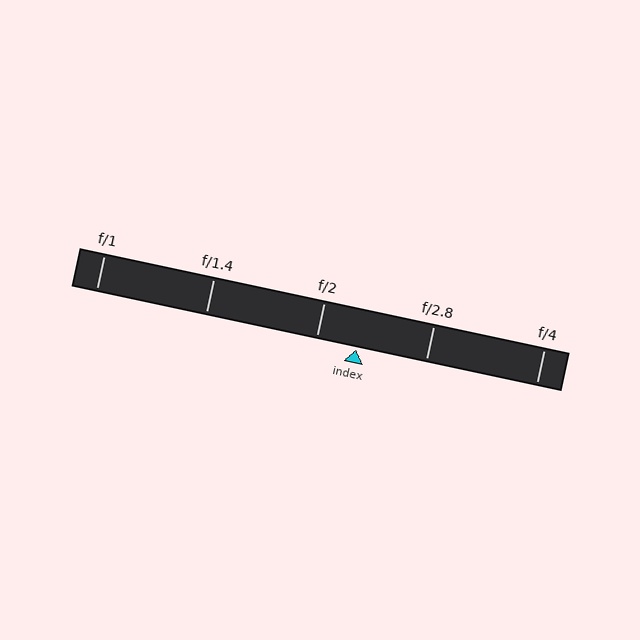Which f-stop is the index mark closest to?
The index mark is closest to f/2.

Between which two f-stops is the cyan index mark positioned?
The index mark is between f/2 and f/2.8.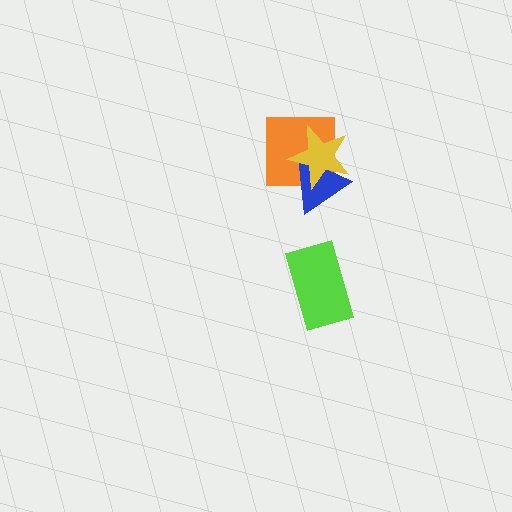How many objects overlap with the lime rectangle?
0 objects overlap with the lime rectangle.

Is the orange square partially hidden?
Yes, it is partially covered by another shape.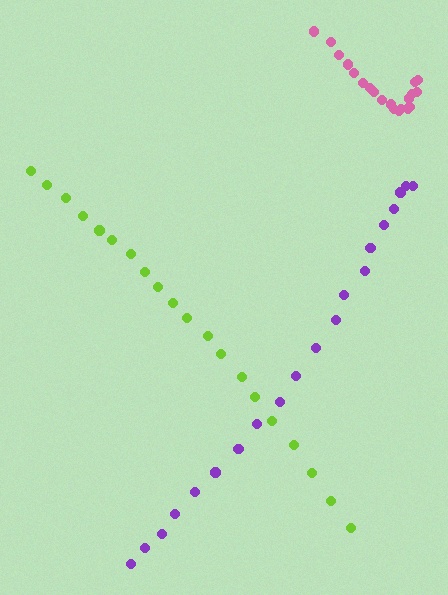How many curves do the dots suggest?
There are 3 distinct paths.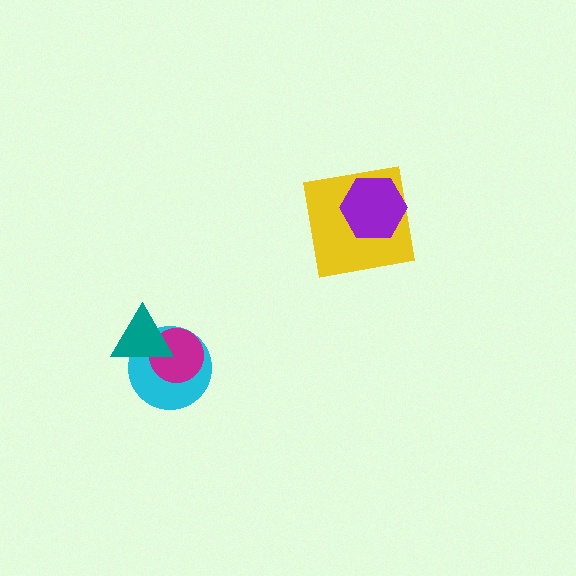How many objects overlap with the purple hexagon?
1 object overlaps with the purple hexagon.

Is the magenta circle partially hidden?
Yes, it is partially covered by another shape.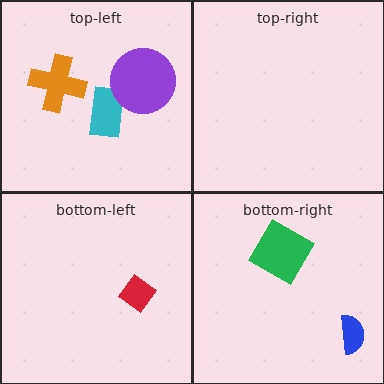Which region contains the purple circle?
The top-left region.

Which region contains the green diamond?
The bottom-right region.